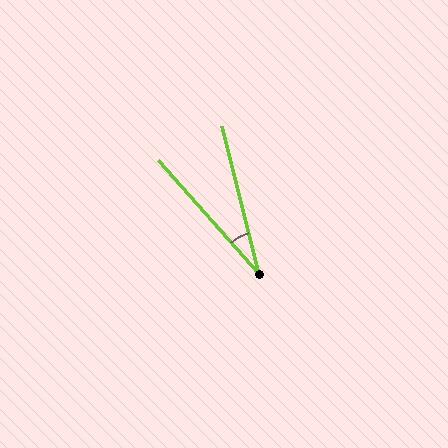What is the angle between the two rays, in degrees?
Approximately 28 degrees.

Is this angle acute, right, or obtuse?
It is acute.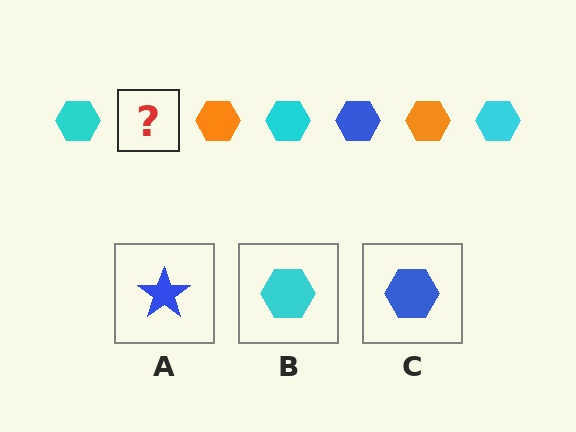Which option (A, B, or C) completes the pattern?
C.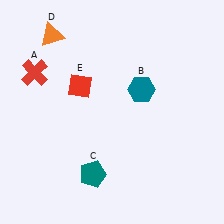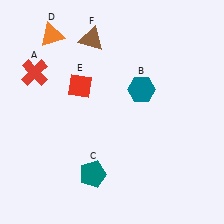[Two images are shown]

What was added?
A brown triangle (F) was added in Image 2.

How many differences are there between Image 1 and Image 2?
There is 1 difference between the two images.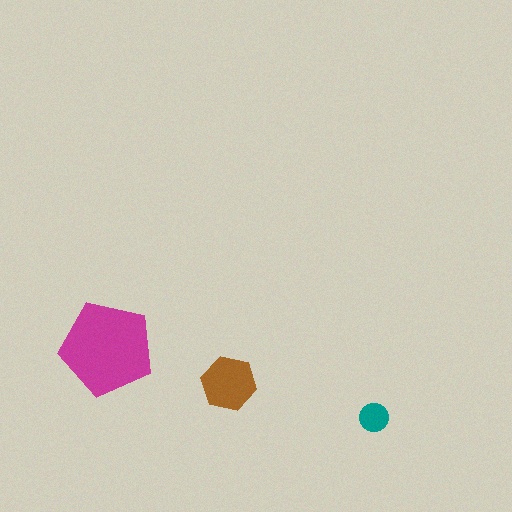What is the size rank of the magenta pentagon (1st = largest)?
1st.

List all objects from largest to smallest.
The magenta pentagon, the brown hexagon, the teal circle.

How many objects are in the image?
There are 3 objects in the image.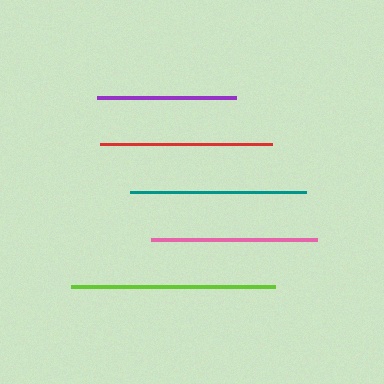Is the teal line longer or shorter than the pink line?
The teal line is longer than the pink line.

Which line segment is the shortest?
The purple line is the shortest at approximately 139 pixels.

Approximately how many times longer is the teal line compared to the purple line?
The teal line is approximately 1.3 times the length of the purple line.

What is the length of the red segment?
The red segment is approximately 172 pixels long.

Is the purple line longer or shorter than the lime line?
The lime line is longer than the purple line.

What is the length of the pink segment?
The pink segment is approximately 165 pixels long.